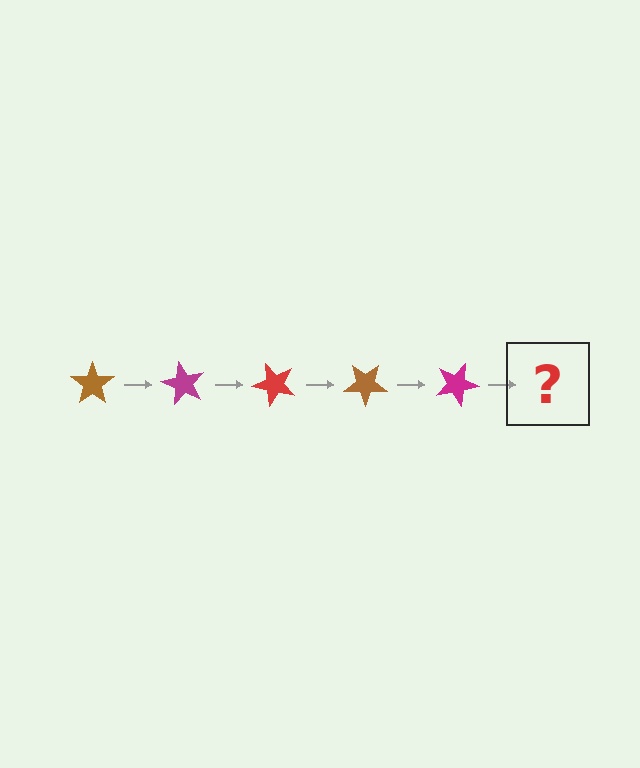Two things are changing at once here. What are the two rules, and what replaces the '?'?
The two rules are that it rotates 60 degrees each step and the color cycles through brown, magenta, and red. The '?' should be a red star, rotated 300 degrees from the start.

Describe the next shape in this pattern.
It should be a red star, rotated 300 degrees from the start.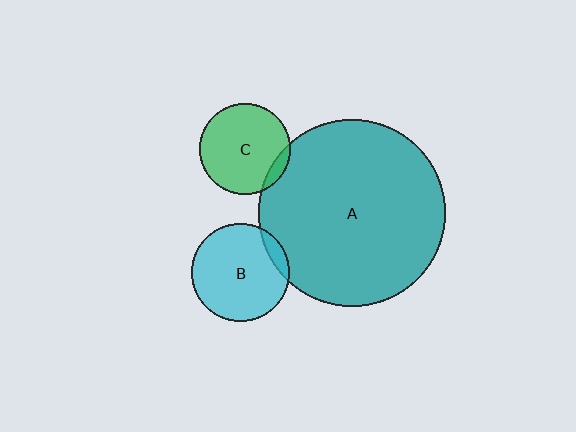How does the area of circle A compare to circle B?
Approximately 3.6 times.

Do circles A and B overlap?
Yes.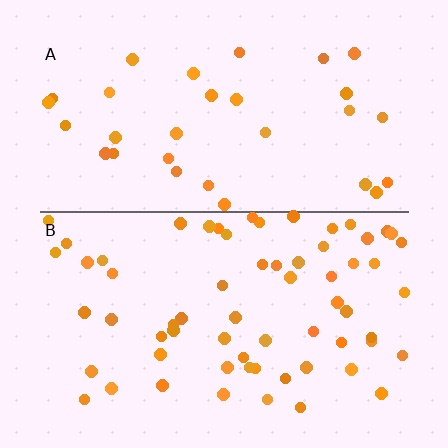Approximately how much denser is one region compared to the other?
Approximately 2.0× — region B over region A.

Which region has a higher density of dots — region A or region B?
B (the bottom).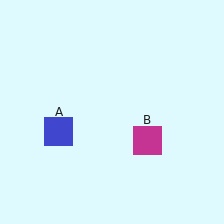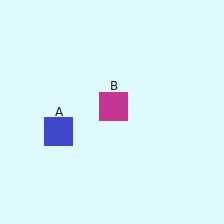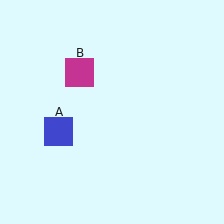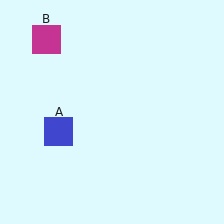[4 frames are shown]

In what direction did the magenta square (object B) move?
The magenta square (object B) moved up and to the left.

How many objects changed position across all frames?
1 object changed position: magenta square (object B).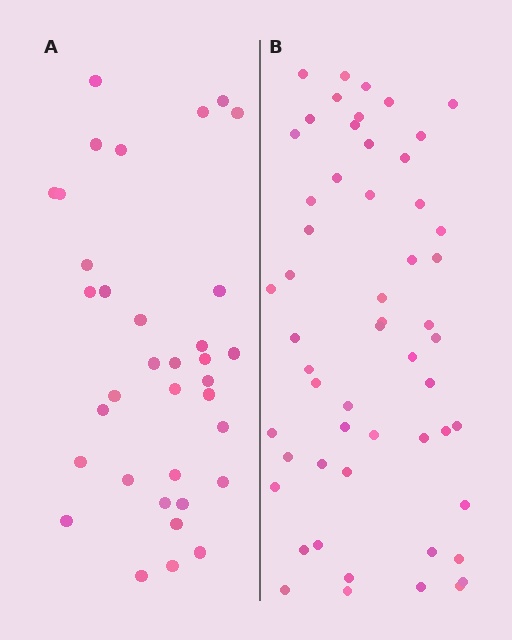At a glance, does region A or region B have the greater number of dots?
Region B (the right region) has more dots.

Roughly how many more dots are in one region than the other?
Region B has approximately 20 more dots than region A.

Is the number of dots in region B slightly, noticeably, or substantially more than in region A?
Region B has substantially more. The ratio is roughly 1.6 to 1.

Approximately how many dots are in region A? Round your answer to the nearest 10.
About 40 dots. (The exact count is 35, which rounds to 40.)